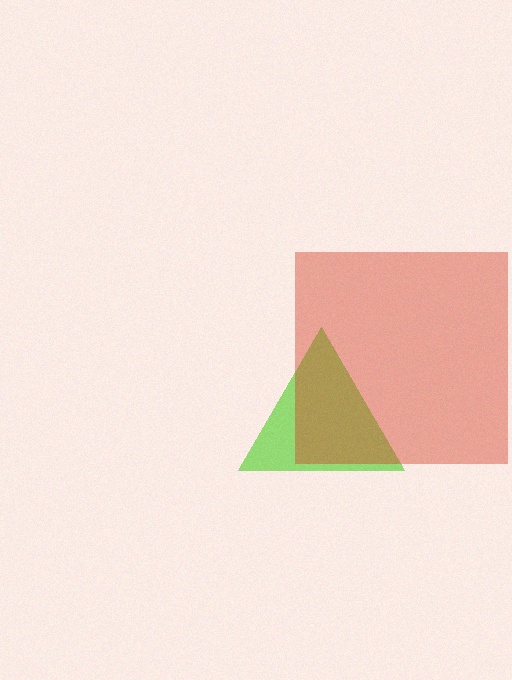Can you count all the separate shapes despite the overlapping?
Yes, there are 2 separate shapes.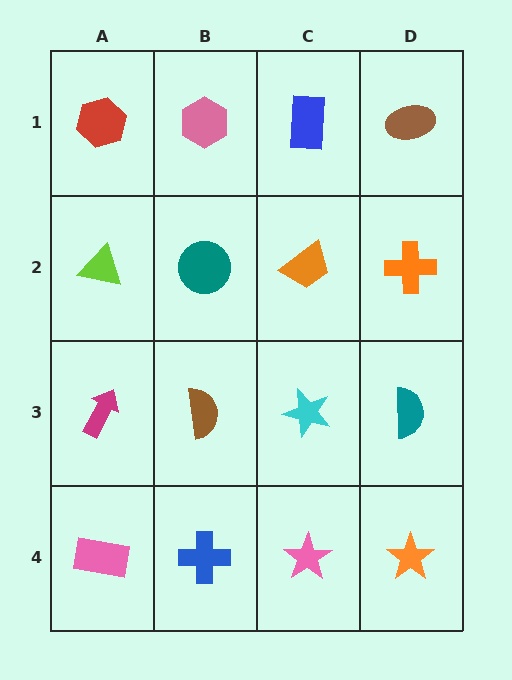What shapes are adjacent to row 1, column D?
An orange cross (row 2, column D), a blue rectangle (row 1, column C).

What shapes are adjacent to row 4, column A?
A magenta arrow (row 3, column A), a blue cross (row 4, column B).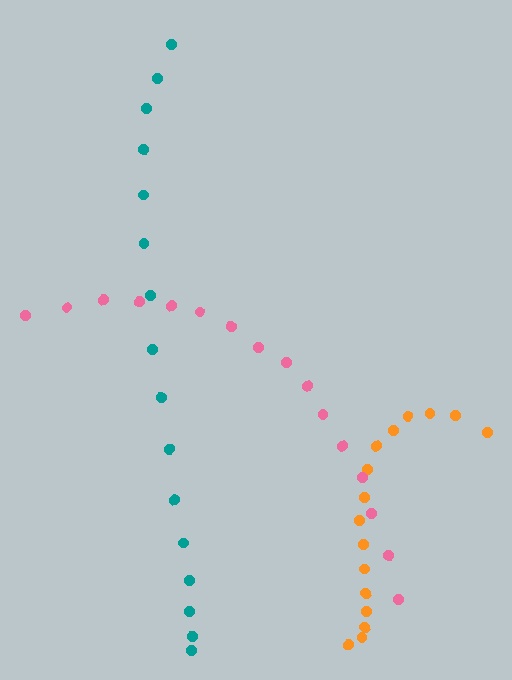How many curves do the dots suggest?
There are 3 distinct paths.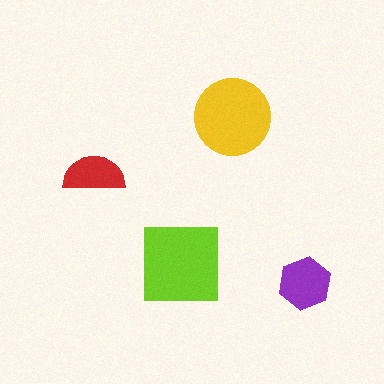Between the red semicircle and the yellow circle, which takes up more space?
The yellow circle.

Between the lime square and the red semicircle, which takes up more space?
The lime square.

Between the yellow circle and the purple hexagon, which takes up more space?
The yellow circle.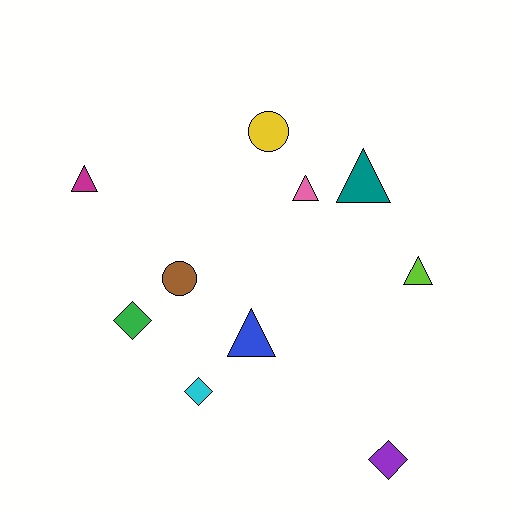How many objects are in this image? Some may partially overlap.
There are 10 objects.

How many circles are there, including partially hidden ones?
There are 2 circles.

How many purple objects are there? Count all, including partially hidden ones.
There is 1 purple object.